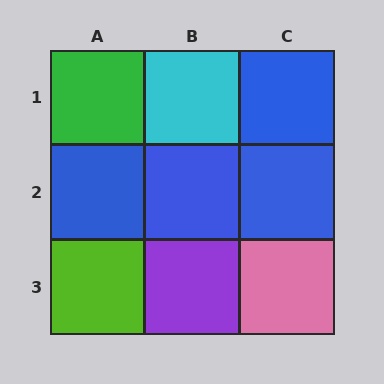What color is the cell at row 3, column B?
Purple.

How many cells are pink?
1 cell is pink.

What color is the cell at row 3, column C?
Pink.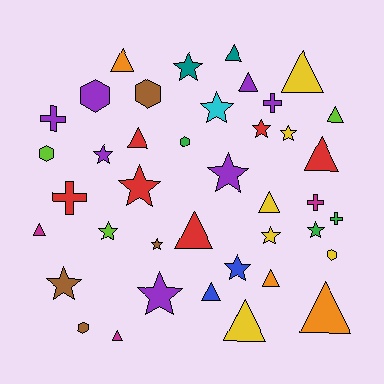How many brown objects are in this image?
There are 4 brown objects.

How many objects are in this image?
There are 40 objects.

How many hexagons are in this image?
There are 6 hexagons.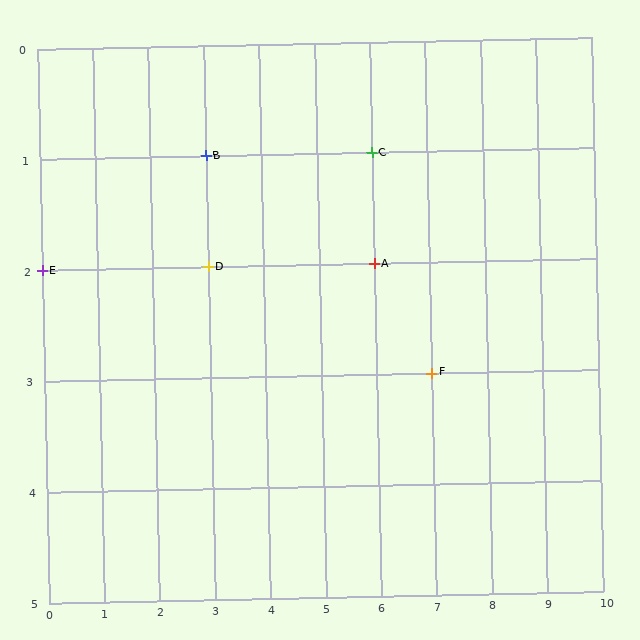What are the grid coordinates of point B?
Point B is at grid coordinates (3, 1).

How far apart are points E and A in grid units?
Points E and A are 6 columns apart.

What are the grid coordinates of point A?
Point A is at grid coordinates (6, 2).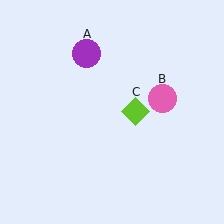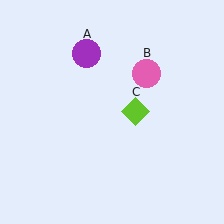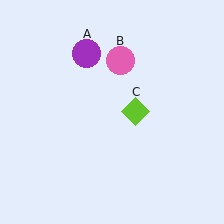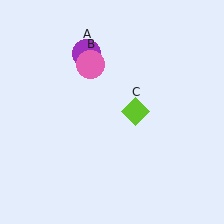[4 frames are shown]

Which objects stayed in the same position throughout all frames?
Purple circle (object A) and lime diamond (object C) remained stationary.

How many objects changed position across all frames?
1 object changed position: pink circle (object B).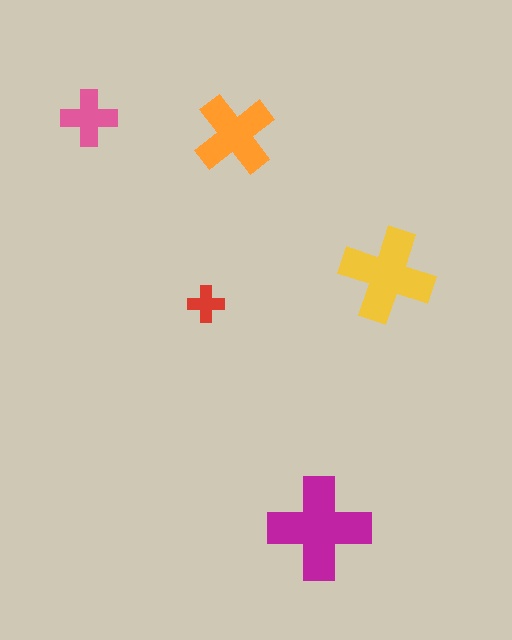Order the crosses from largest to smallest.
the magenta one, the yellow one, the orange one, the pink one, the red one.